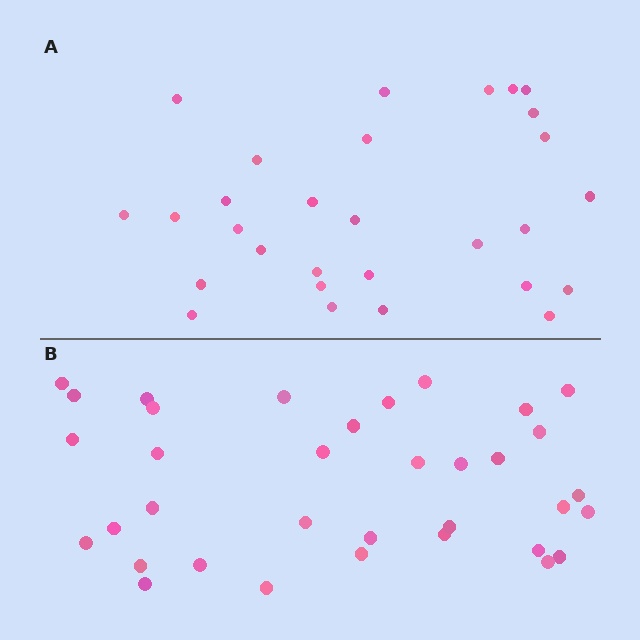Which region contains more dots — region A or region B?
Region B (the bottom region) has more dots.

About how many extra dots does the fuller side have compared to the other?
Region B has about 6 more dots than region A.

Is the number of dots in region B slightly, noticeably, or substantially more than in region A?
Region B has only slightly more — the two regions are fairly close. The ratio is roughly 1.2 to 1.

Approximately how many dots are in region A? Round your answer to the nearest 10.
About 30 dots. (The exact count is 29, which rounds to 30.)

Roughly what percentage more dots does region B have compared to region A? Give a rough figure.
About 20% more.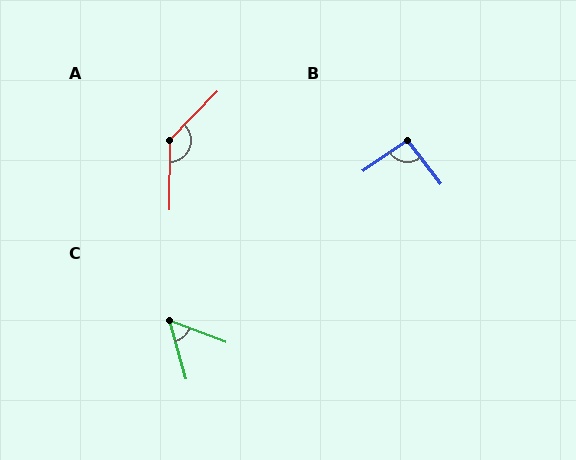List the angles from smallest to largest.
C (53°), B (93°), A (137°).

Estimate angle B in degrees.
Approximately 93 degrees.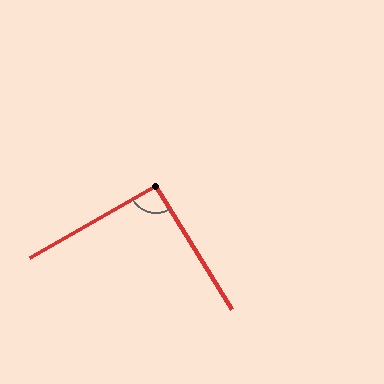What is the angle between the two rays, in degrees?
Approximately 92 degrees.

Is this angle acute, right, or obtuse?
It is approximately a right angle.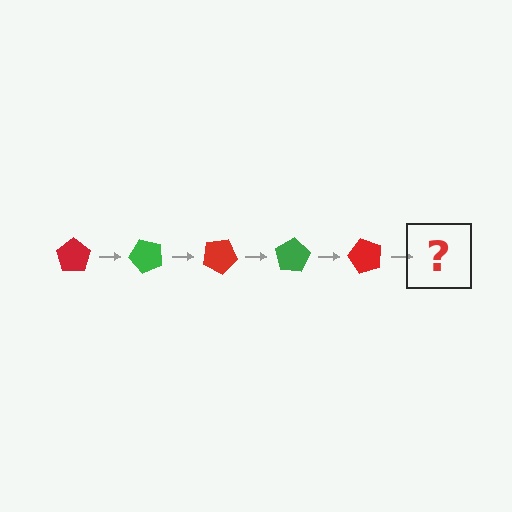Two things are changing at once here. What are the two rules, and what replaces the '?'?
The two rules are that it rotates 50 degrees each step and the color cycles through red and green. The '?' should be a green pentagon, rotated 250 degrees from the start.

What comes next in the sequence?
The next element should be a green pentagon, rotated 250 degrees from the start.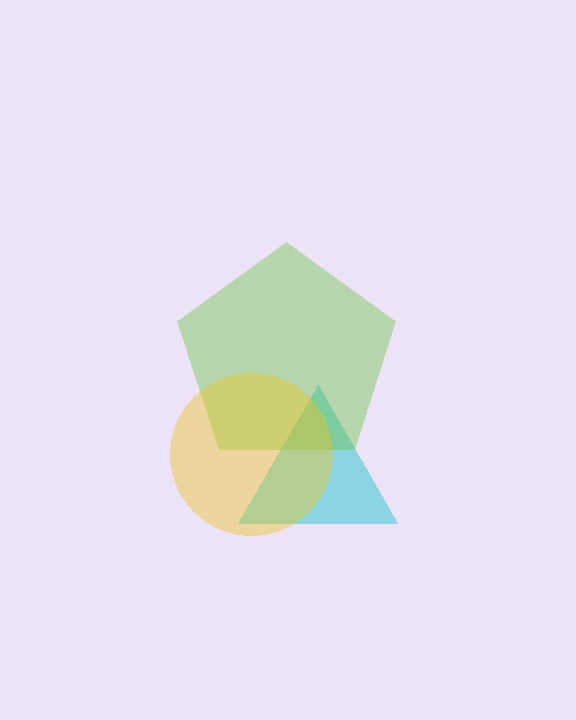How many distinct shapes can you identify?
There are 3 distinct shapes: a cyan triangle, a lime pentagon, a yellow circle.